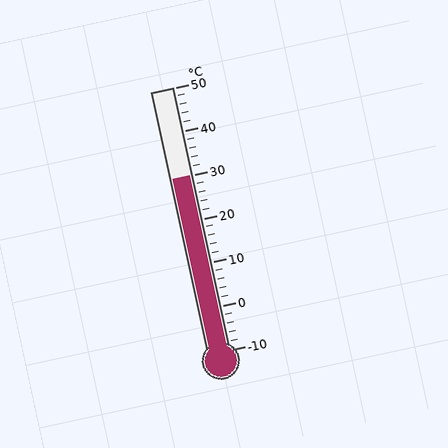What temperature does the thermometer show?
The thermometer shows approximately 30°C.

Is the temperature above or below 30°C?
The temperature is at 30°C.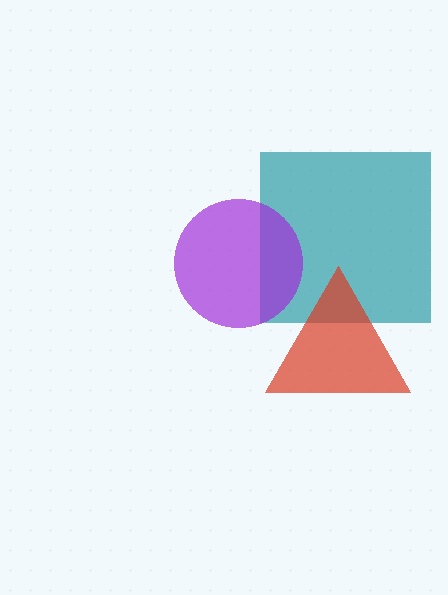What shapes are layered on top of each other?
The layered shapes are: a teal square, a purple circle, a red triangle.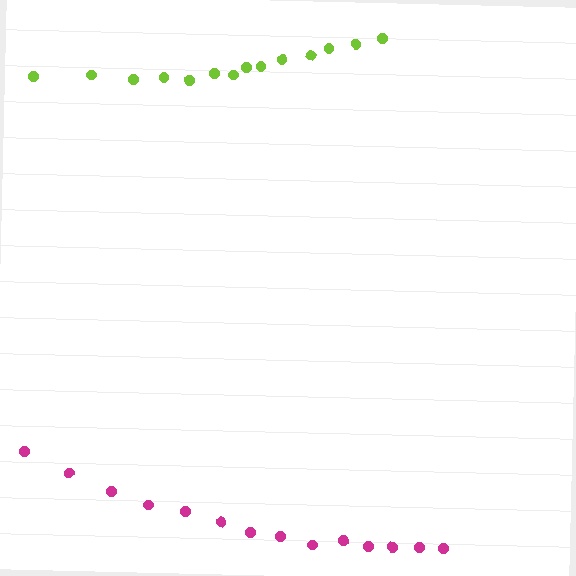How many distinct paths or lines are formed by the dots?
There are 2 distinct paths.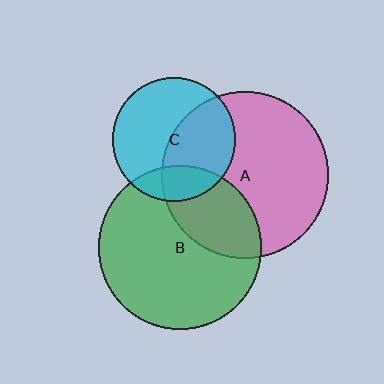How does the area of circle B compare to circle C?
Approximately 1.8 times.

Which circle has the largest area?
Circle A (pink).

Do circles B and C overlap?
Yes.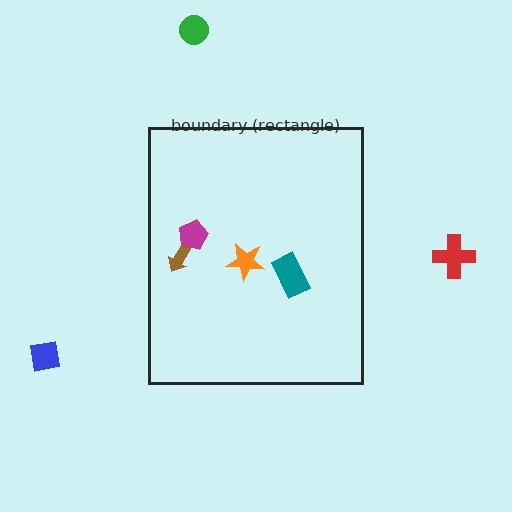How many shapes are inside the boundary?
4 inside, 3 outside.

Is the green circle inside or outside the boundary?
Outside.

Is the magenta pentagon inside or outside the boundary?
Inside.